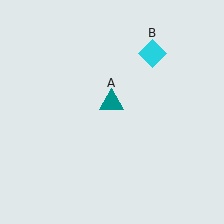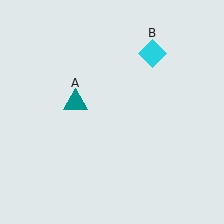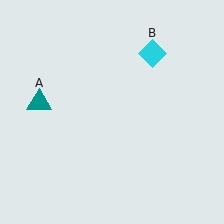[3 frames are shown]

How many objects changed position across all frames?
1 object changed position: teal triangle (object A).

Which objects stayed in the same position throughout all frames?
Cyan diamond (object B) remained stationary.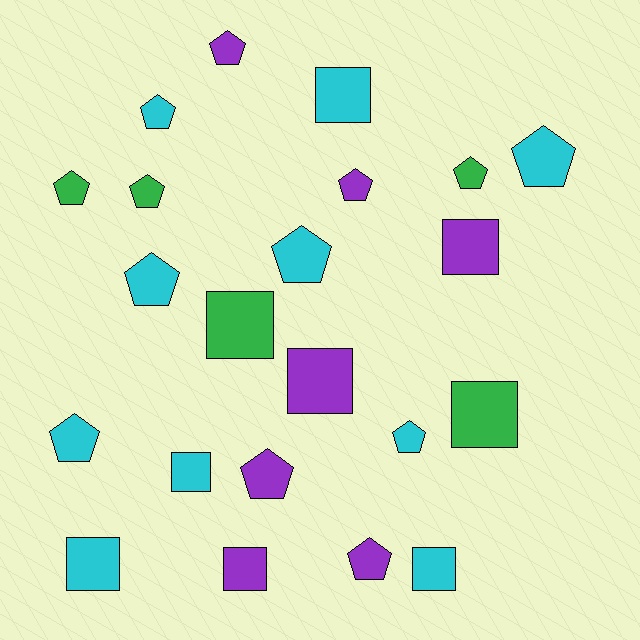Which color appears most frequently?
Cyan, with 10 objects.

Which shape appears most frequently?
Pentagon, with 13 objects.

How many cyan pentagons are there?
There are 6 cyan pentagons.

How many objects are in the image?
There are 22 objects.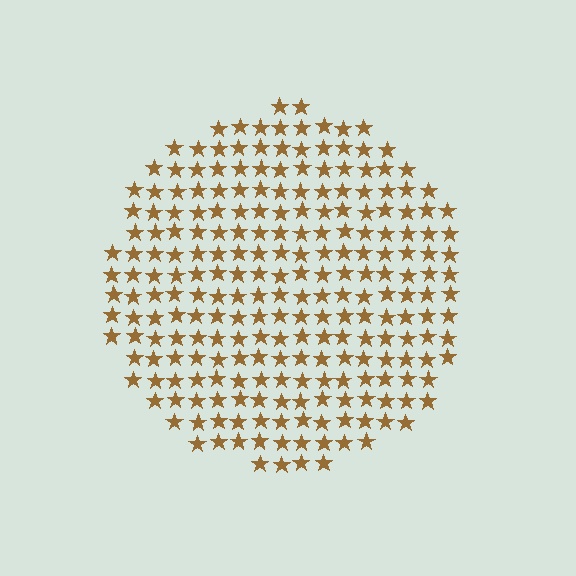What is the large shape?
The large shape is a circle.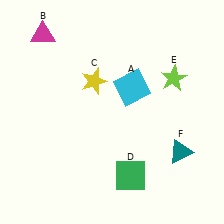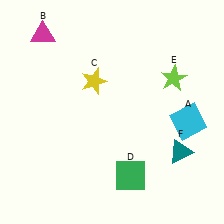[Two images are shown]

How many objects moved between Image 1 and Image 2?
1 object moved between the two images.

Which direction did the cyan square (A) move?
The cyan square (A) moved right.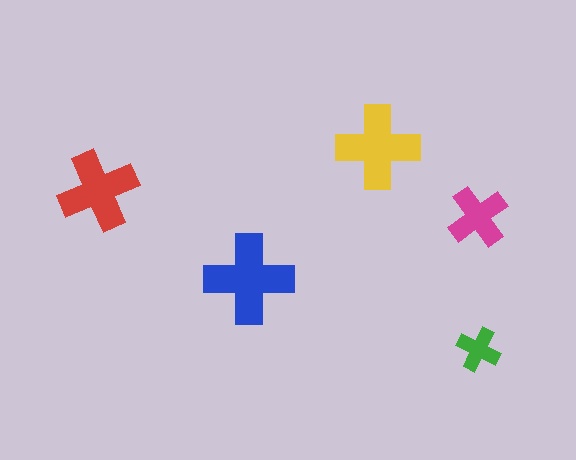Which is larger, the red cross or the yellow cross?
The yellow one.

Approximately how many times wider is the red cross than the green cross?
About 2 times wider.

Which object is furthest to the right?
The green cross is rightmost.